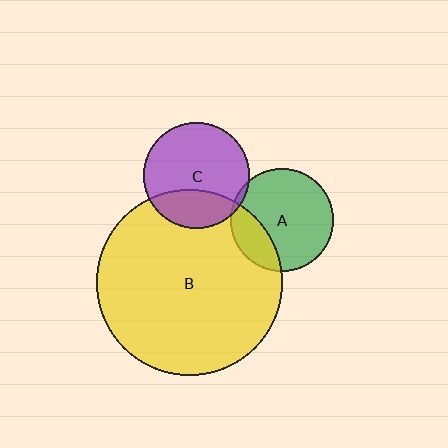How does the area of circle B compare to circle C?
Approximately 3.0 times.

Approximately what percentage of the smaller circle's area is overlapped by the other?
Approximately 5%.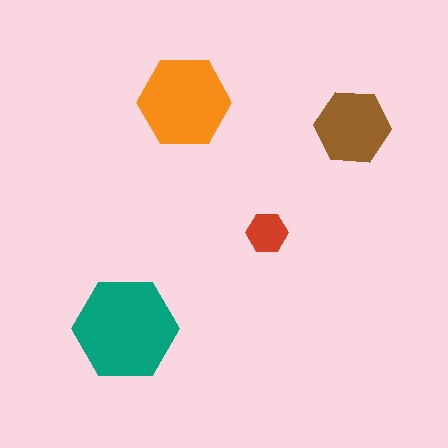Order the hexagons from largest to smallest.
the teal one, the orange one, the brown one, the red one.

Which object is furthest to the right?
The brown hexagon is rightmost.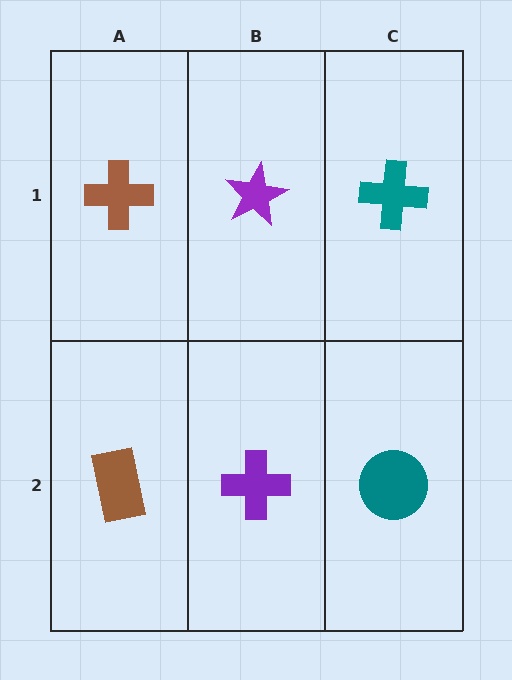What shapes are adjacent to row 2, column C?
A teal cross (row 1, column C), a purple cross (row 2, column B).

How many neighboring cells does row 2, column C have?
2.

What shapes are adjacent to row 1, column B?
A purple cross (row 2, column B), a brown cross (row 1, column A), a teal cross (row 1, column C).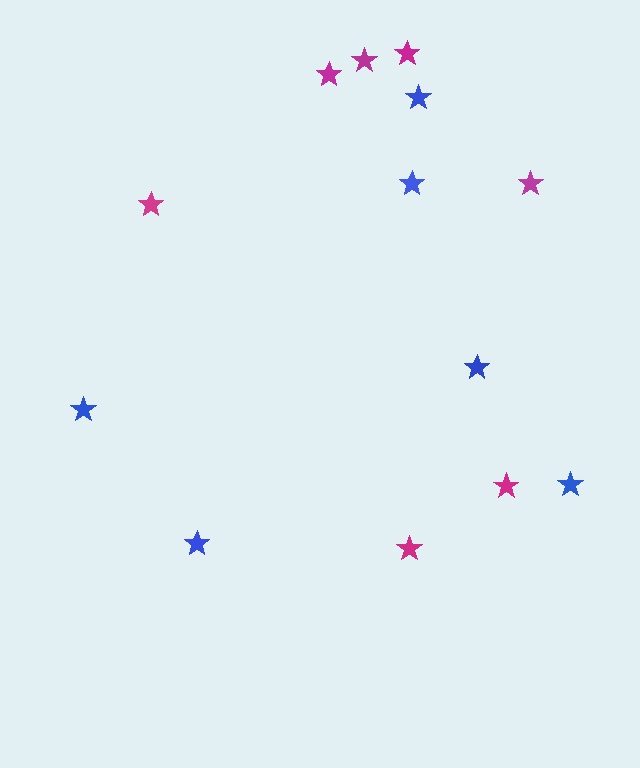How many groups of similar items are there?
There are 2 groups: one group of magenta stars (7) and one group of blue stars (6).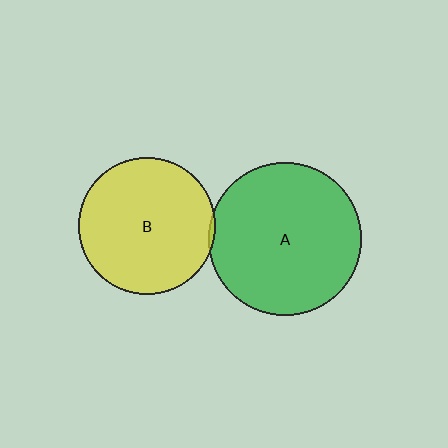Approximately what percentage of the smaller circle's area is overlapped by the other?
Approximately 5%.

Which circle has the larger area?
Circle A (green).